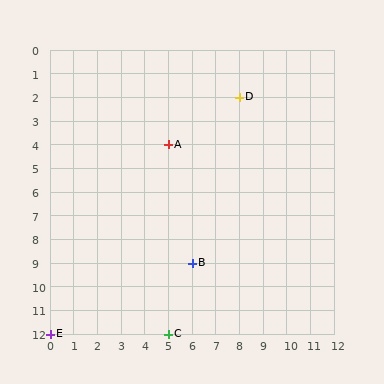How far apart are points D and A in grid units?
Points D and A are 3 columns and 2 rows apart (about 3.6 grid units diagonally).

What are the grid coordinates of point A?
Point A is at grid coordinates (5, 4).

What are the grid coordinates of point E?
Point E is at grid coordinates (0, 12).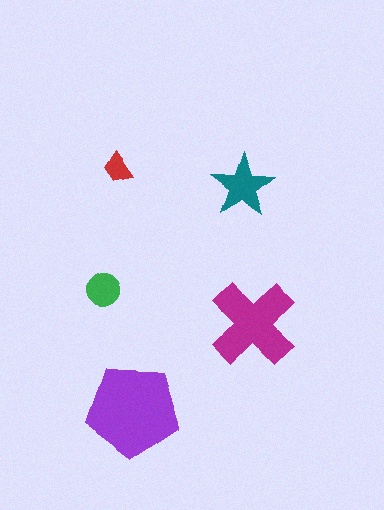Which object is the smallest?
The red trapezoid.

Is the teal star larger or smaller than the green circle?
Larger.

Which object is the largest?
The purple pentagon.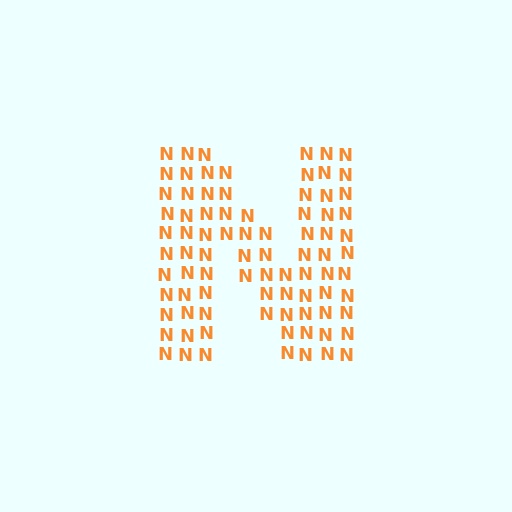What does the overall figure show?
The overall figure shows the letter N.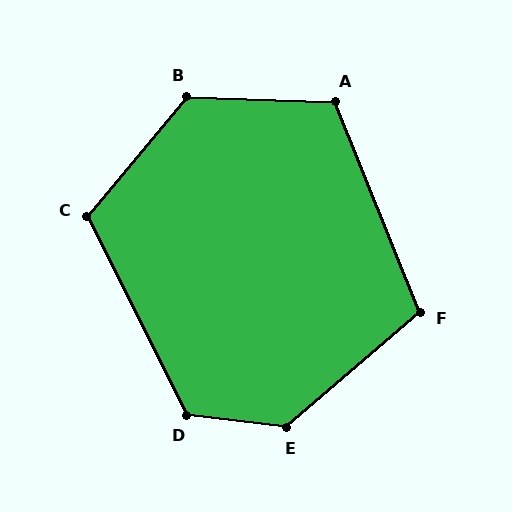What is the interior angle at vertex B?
Approximately 128 degrees (obtuse).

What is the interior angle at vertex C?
Approximately 114 degrees (obtuse).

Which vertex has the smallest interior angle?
F, at approximately 109 degrees.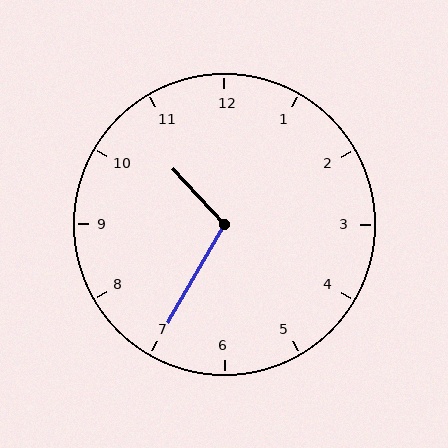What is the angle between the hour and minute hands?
Approximately 108 degrees.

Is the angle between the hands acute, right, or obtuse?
It is obtuse.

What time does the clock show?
10:35.